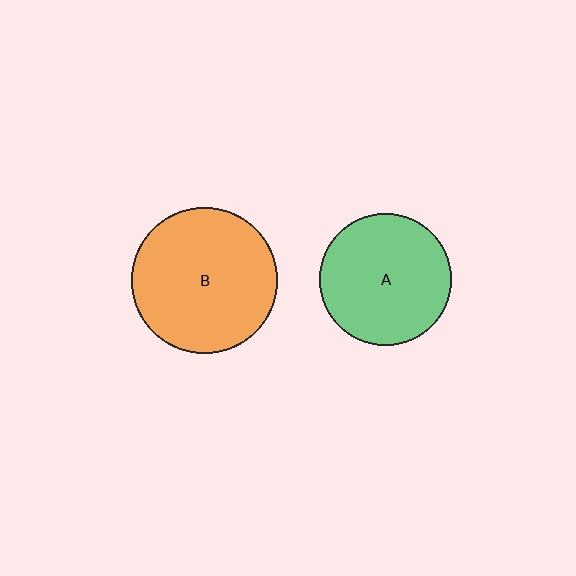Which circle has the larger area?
Circle B (orange).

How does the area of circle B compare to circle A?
Approximately 1.2 times.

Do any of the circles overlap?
No, none of the circles overlap.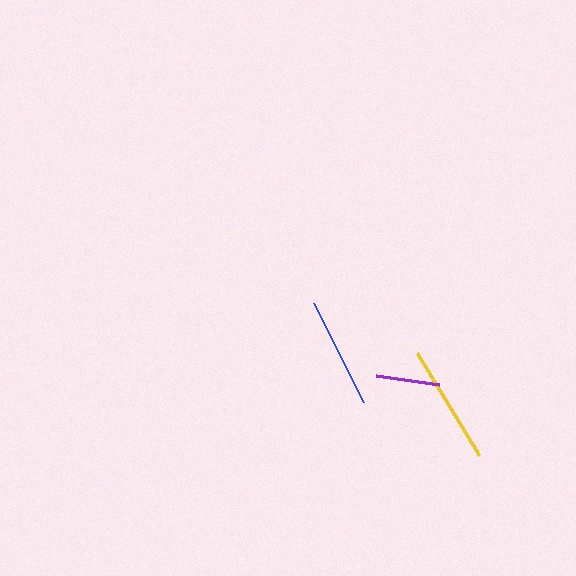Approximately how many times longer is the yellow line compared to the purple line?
The yellow line is approximately 1.9 times the length of the purple line.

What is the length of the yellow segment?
The yellow segment is approximately 120 pixels long.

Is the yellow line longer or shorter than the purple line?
The yellow line is longer than the purple line.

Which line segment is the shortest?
The purple line is the shortest at approximately 64 pixels.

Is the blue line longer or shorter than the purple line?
The blue line is longer than the purple line.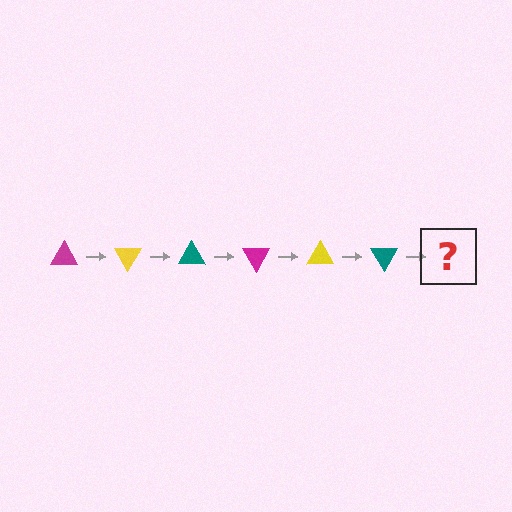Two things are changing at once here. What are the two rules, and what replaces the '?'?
The two rules are that it rotates 60 degrees each step and the color cycles through magenta, yellow, and teal. The '?' should be a magenta triangle, rotated 360 degrees from the start.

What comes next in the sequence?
The next element should be a magenta triangle, rotated 360 degrees from the start.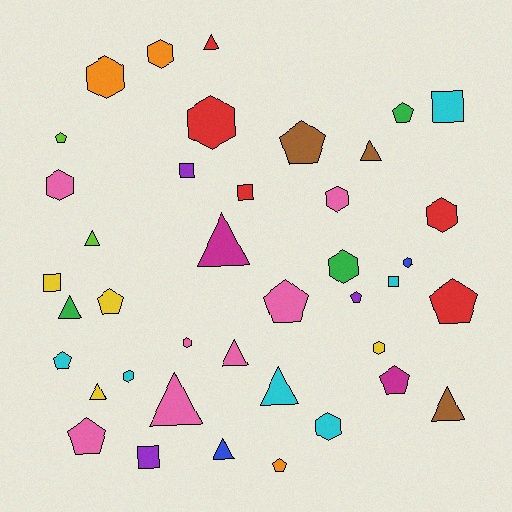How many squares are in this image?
There are 6 squares.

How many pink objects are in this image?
There are 7 pink objects.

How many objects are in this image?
There are 40 objects.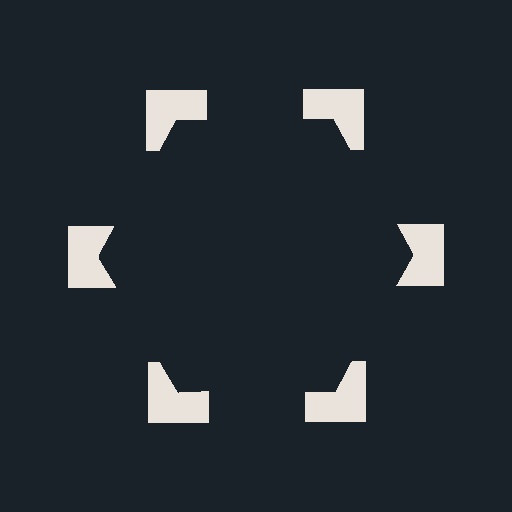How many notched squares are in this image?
There are 6 — one at each vertex of the illusory hexagon.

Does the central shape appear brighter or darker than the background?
It typically appears slightly darker than the background, even though no actual brightness change is drawn.